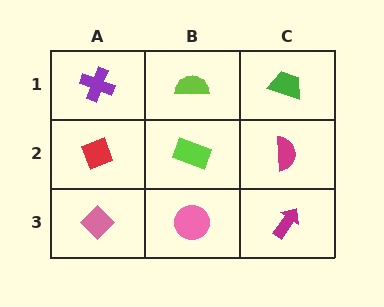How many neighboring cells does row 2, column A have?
3.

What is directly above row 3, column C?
A magenta semicircle.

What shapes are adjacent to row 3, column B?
A lime rectangle (row 2, column B), a pink diamond (row 3, column A), a magenta arrow (row 3, column C).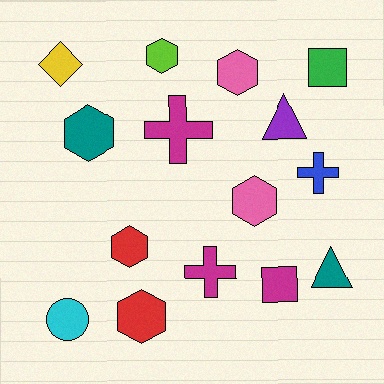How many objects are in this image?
There are 15 objects.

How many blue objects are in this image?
There is 1 blue object.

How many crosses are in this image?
There are 3 crosses.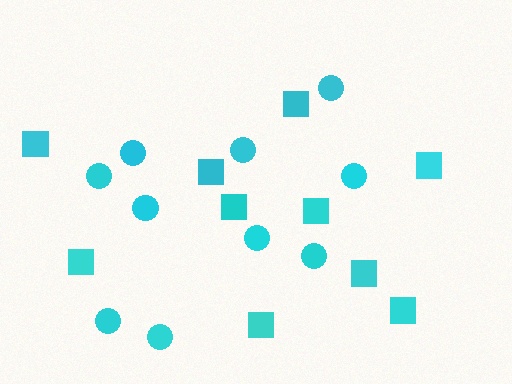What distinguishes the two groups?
There are 2 groups: one group of squares (10) and one group of circles (10).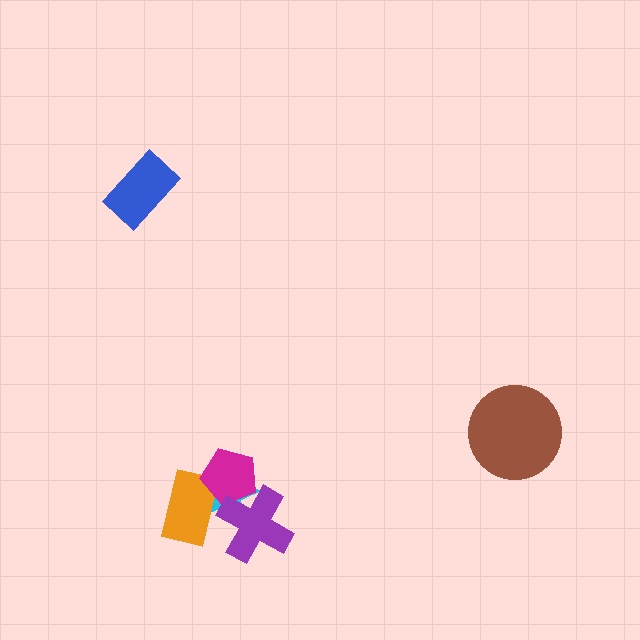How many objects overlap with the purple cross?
2 objects overlap with the purple cross.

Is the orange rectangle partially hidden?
Yes, it is partially covered by another shape.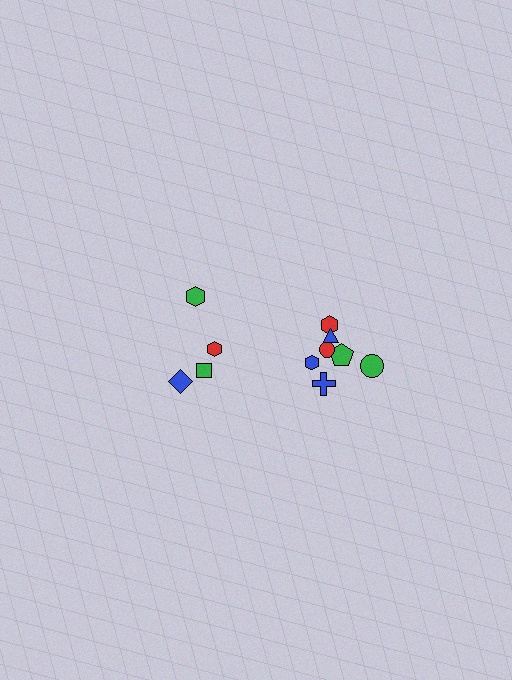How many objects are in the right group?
There are 7 objects.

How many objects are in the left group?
There are 4 objects.